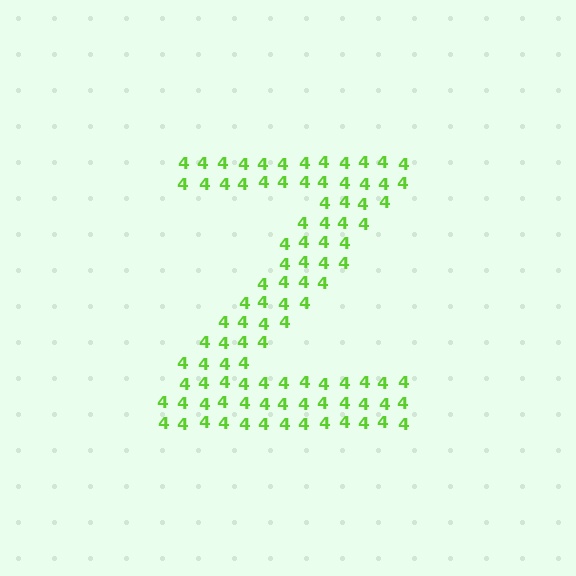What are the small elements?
The small elements are digit 4's.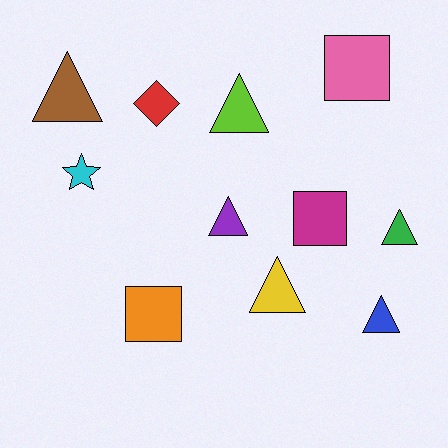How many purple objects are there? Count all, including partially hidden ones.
There is 1 purple object.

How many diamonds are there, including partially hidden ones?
There is 1 diamond.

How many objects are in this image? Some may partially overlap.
There are 11 objects.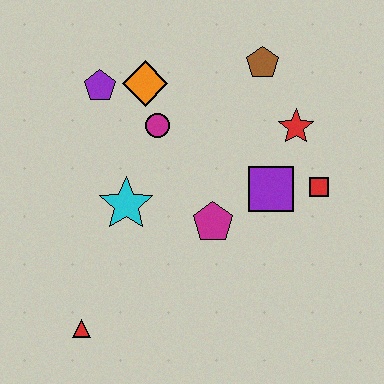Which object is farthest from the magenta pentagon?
The purple pentagon is farthest from the magenta pentagon.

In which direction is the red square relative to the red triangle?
The red square is to the right of the red triangle.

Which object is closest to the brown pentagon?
The red star is closest to the brown pentagon.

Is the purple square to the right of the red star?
No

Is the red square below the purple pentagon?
Yes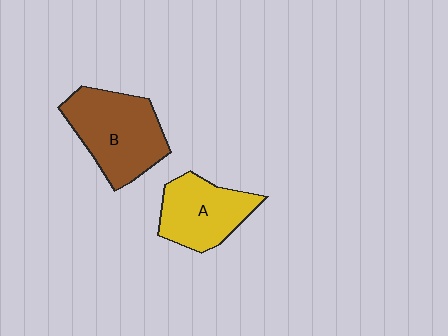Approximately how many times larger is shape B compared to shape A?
Approximately 1.3 times.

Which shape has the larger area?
Shape B (brown).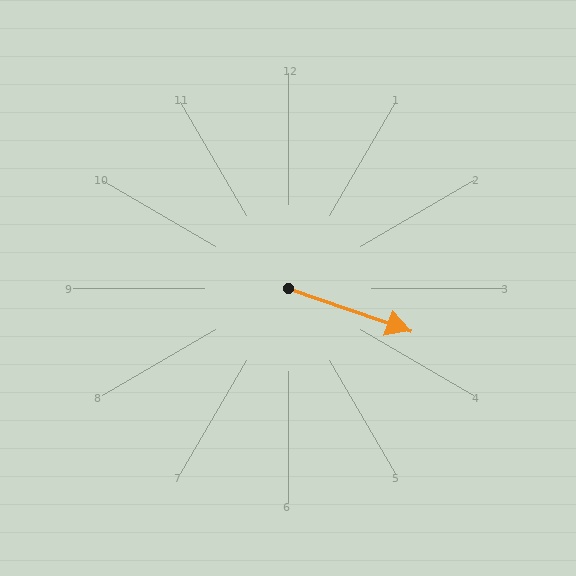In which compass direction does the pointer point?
East.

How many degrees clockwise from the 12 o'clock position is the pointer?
Approximately 109 degrees.